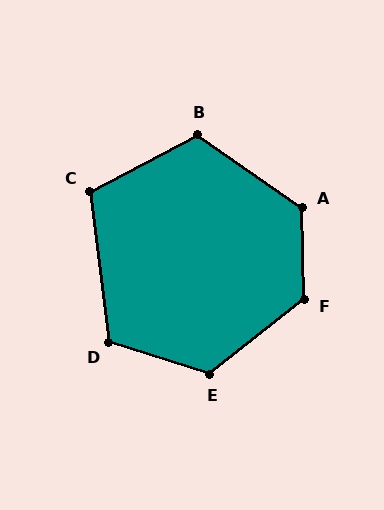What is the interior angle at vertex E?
Approximately 124 degrees (obtuse).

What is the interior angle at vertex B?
Approximately 118 degrees (obtuse).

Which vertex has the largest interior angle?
F, at approximately 128 degrees.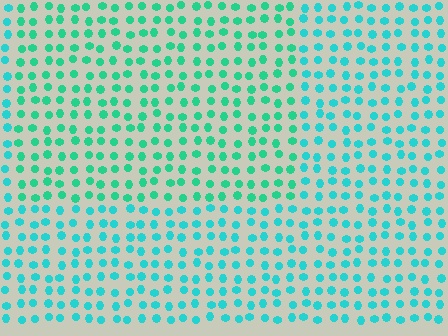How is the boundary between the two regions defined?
The boundary is defined purely by a slight shift in hue (about 23 degrees). Spacing, size, and orientation are identical on both sides.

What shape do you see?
I see a rectangle.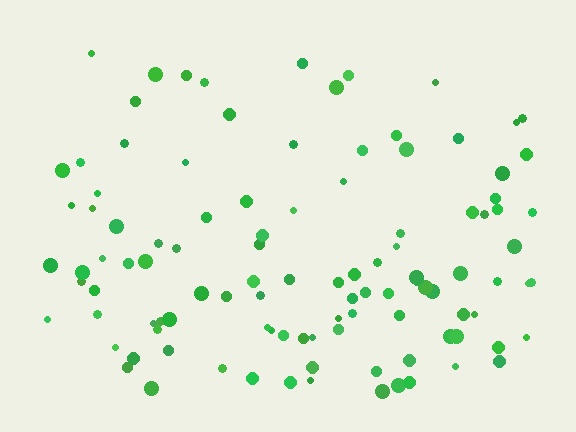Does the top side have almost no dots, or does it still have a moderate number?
Still a moderate number, just noticeably fewer than the bottom.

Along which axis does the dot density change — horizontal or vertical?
Vertical.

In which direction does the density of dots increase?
From top to bottom, with the bottom side densest.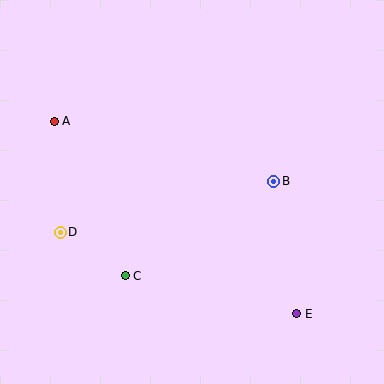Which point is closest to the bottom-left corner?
Point D is closest to the bottom-left corner.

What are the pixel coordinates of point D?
Point D is at (60, 232).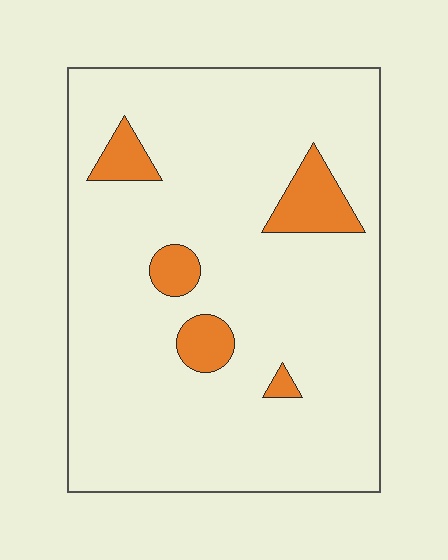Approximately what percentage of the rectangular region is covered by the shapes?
Approximately 10%.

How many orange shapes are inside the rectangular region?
5.